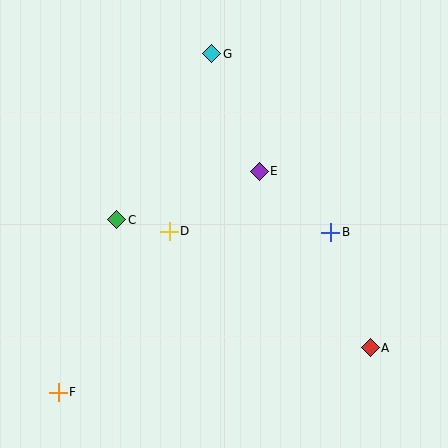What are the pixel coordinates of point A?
Point A is at (370, 348).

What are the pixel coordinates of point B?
Point B is at (331, 232).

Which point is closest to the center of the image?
Point D at (169, 231) is closest to the center.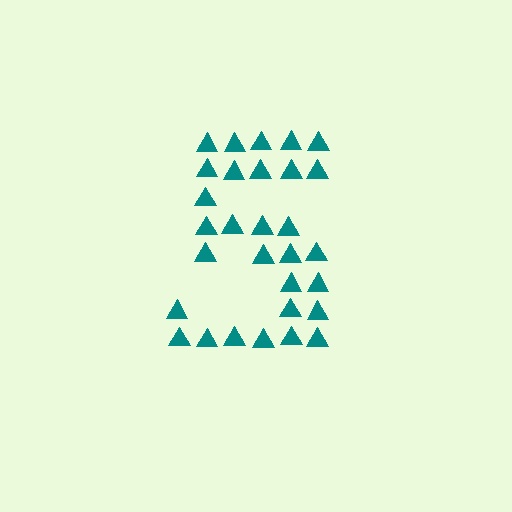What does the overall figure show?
The overall figure shows the digit 5.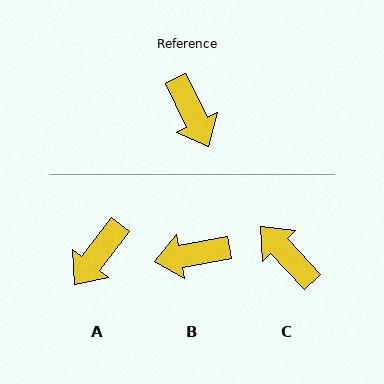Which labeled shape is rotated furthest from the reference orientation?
C, about 163 degrees away.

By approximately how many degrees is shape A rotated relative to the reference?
Approximately 63 degrees clockwise.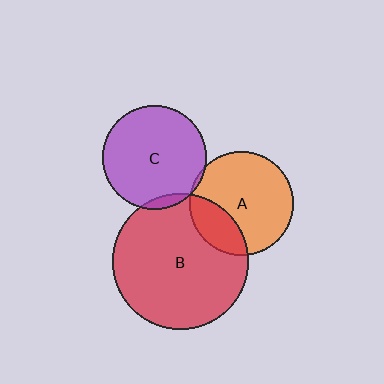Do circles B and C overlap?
Yes.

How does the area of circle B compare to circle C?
Approximately 1.7 times.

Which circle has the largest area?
Circle B (red).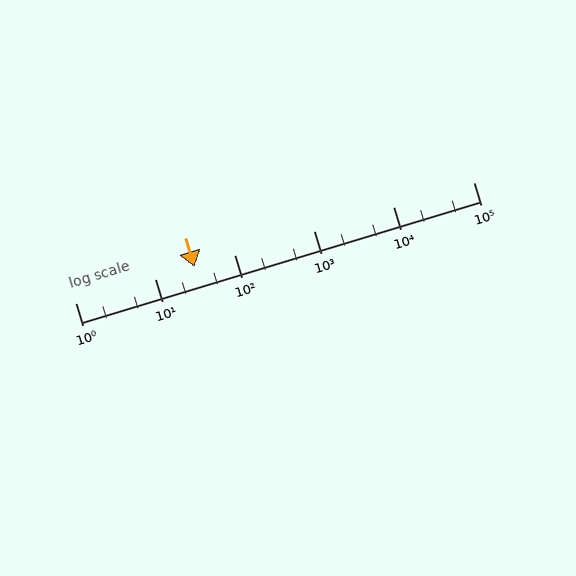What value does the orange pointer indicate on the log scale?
The pointer indicates approximately 31.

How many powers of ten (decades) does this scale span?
The scale spans 5 decades, from 1 to 100000.